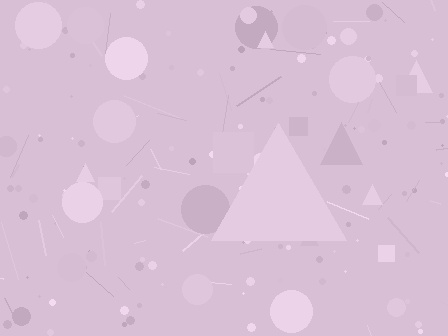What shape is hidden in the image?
A triangle is hidden in the image.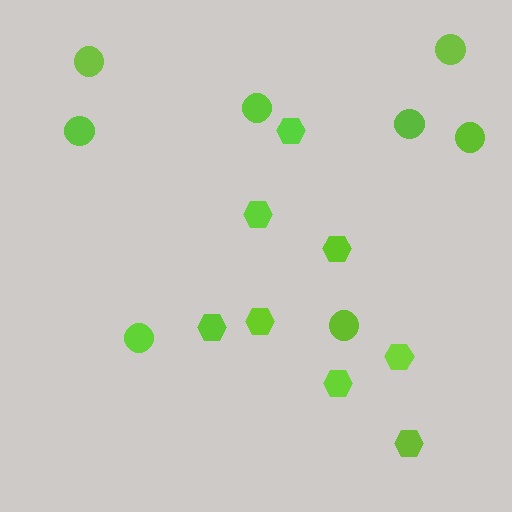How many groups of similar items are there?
There are 2 groups: one group of circles (8) and one group of hexagons (8).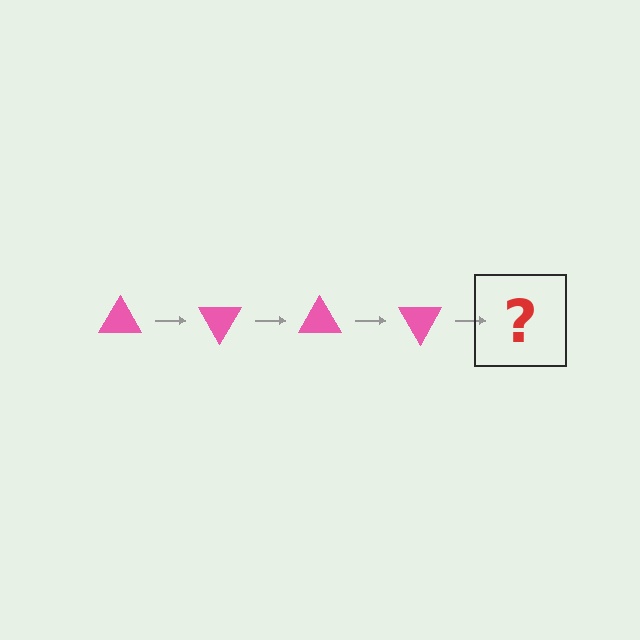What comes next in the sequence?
The next element should be a pink triangle rotated 240 degrees.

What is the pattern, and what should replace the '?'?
The pattern is that the triangle rotates 60 degrees each step. The '?' should be a pink triangle rotated 240 degrees.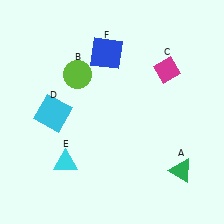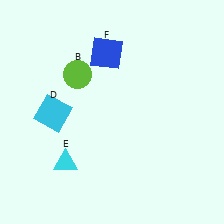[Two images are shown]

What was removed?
The green triangle (A), the magenta diamond (C) were removed in Image 2.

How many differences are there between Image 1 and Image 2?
There are 2 differences between the two images.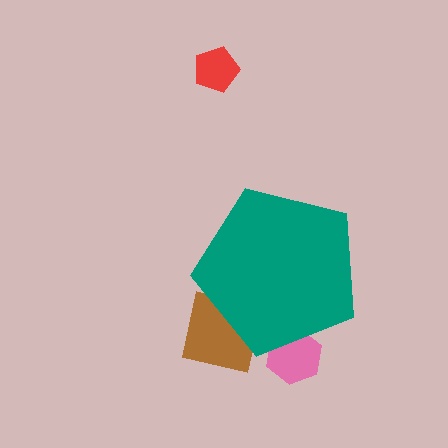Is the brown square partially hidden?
Yes, the brown square is partially hidden behind the teal pentagon.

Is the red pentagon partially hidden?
No, the red pentagon is fully visible.